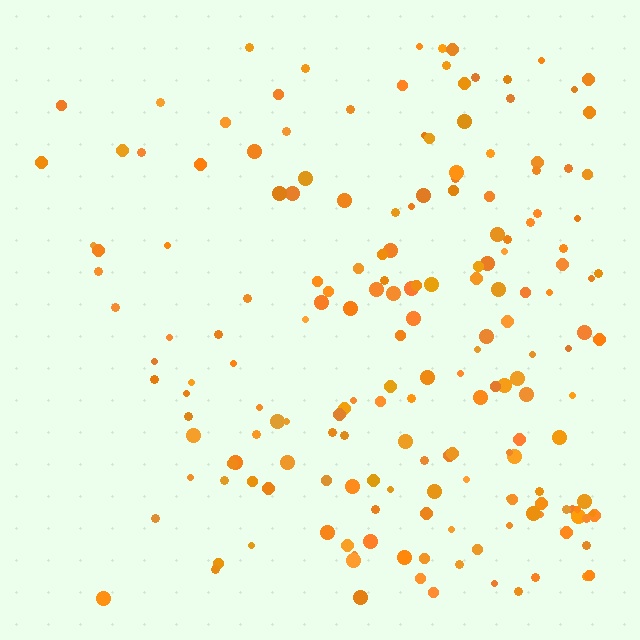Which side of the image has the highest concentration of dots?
The right.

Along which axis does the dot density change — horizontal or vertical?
Horizontal.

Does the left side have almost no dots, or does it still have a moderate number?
Still a moderate number, just noticeably fewer than the right.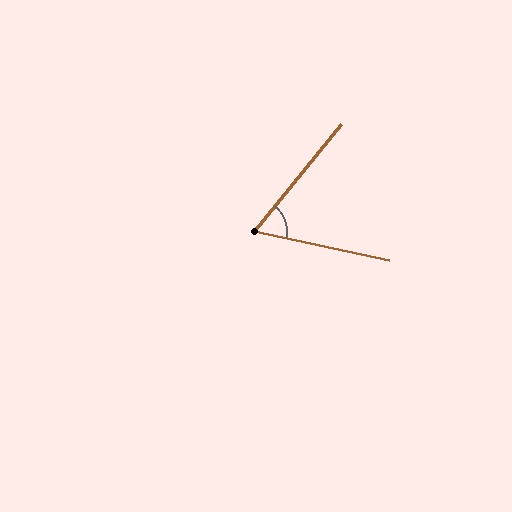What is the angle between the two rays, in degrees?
Approximately 63 degrees.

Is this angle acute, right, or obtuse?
It is acute.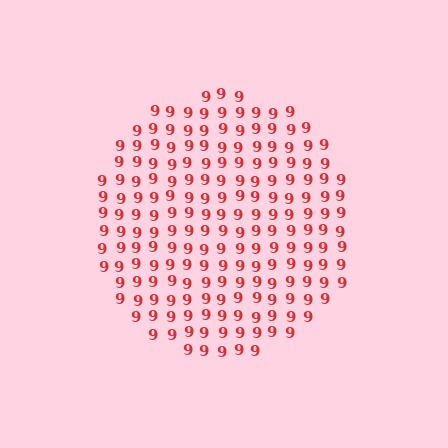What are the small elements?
The small elements are digit 9's.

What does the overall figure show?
The overall figure shows a circle.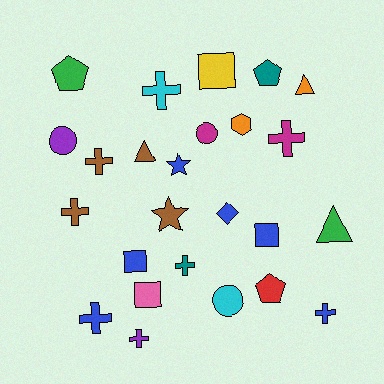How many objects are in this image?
There are 25 objects.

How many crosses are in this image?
There are 8 crosses.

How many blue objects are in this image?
There are 6 blue objects.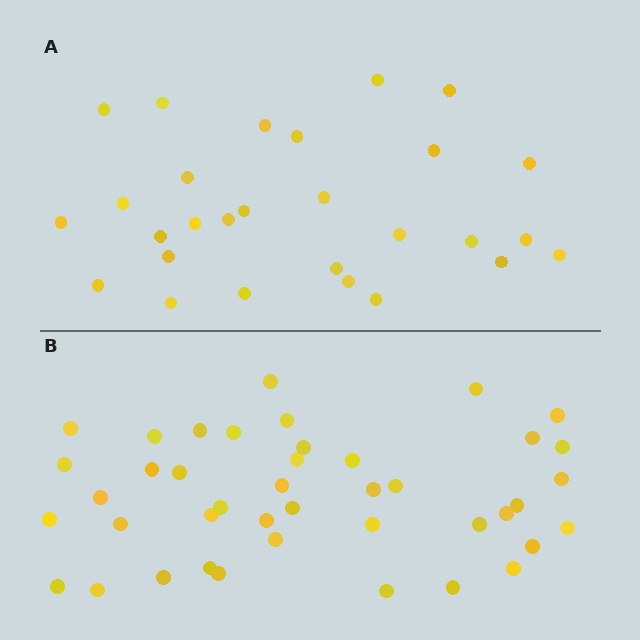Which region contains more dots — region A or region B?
Region B (the bottom region) has more dots.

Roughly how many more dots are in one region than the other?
Region B has approximately 15 more dots than region A.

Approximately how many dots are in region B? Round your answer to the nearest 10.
About 40 dots. (The exact count is 42, which rounds to 40.)